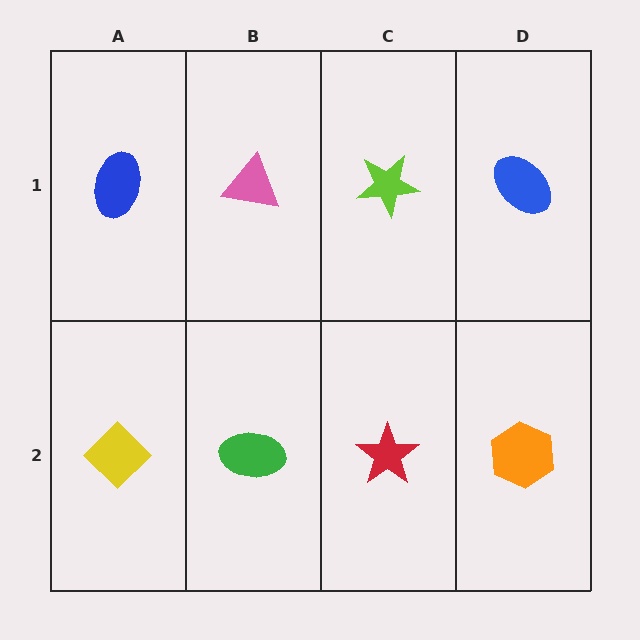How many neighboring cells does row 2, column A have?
2.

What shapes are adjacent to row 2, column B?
A pink triangle (row 1, column B), a yellow diamond (row 2, column A), a red star (row 2, column C).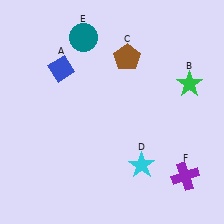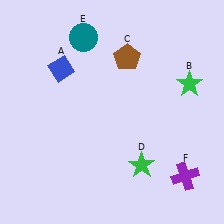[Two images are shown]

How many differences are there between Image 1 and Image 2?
There is 1 difference between the two images.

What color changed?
The star (D) changed from cyan in Image 1 to green in Image 2.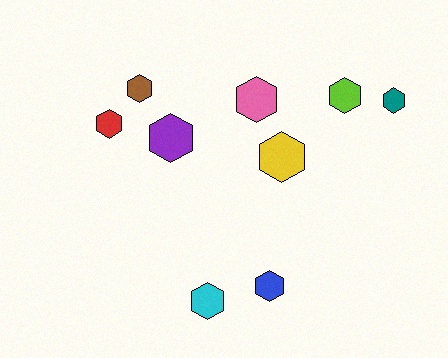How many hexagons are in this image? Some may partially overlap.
There are 9 hexagons.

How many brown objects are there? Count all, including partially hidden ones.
There is 1 brown object.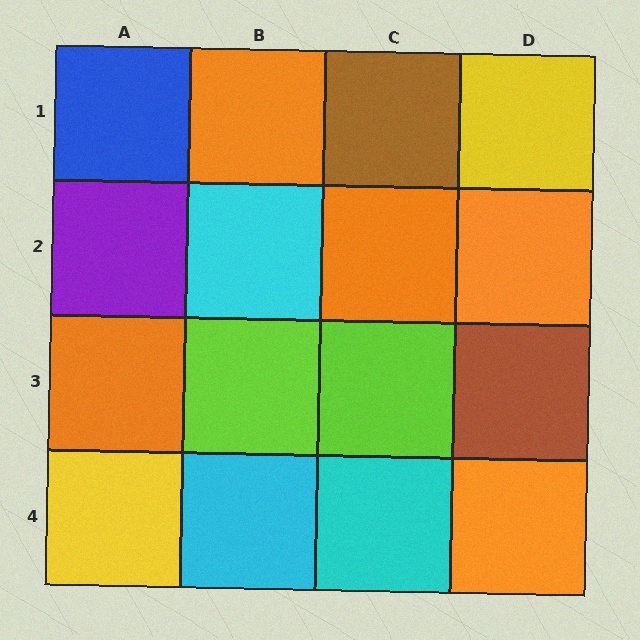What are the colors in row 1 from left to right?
Blue, orange, brown, yellow.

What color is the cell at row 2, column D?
Orange.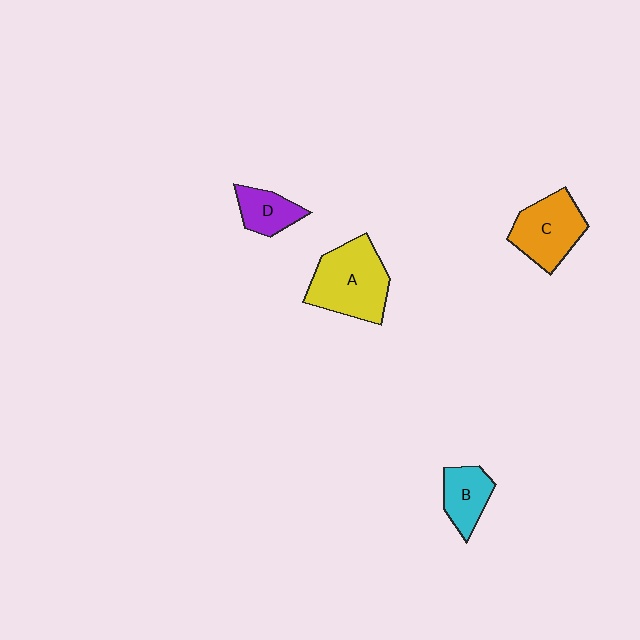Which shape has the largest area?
Shape A (yellow).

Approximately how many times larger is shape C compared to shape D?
Approximately 1.7 times.